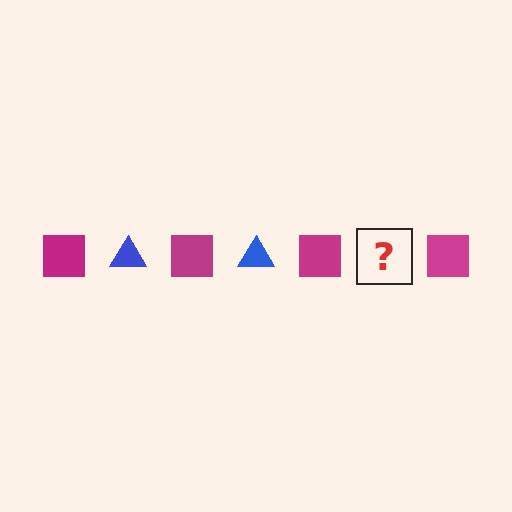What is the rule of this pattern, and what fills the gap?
The rule is that the pattern alternates between magenta square and blue triangle. The gap should be filled with a blue triangle.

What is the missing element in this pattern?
The missing element is a blue triangle.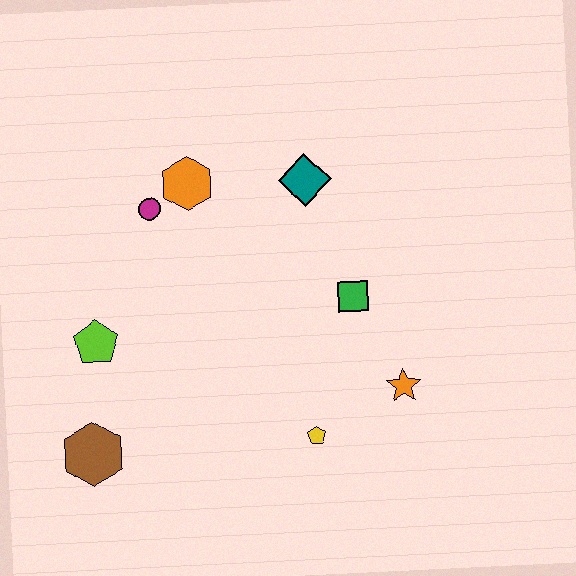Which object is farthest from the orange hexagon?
The orange star is farthest from the orange hexagon.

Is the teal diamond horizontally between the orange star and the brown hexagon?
Yes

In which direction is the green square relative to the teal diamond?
The green square is below the teal diamond.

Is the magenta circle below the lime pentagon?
No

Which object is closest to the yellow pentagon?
The orange star is closest to the yellow pentagon.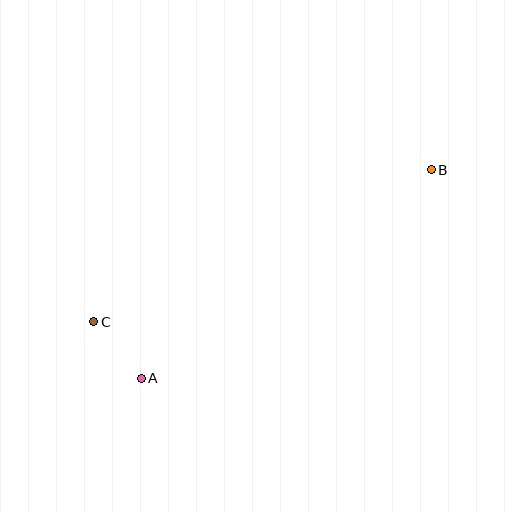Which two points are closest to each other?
Points A and C are closest to each other.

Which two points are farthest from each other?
Points B and C are farthest from each other.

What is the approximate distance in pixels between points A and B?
The distance between A and B is approximately 357 pixels.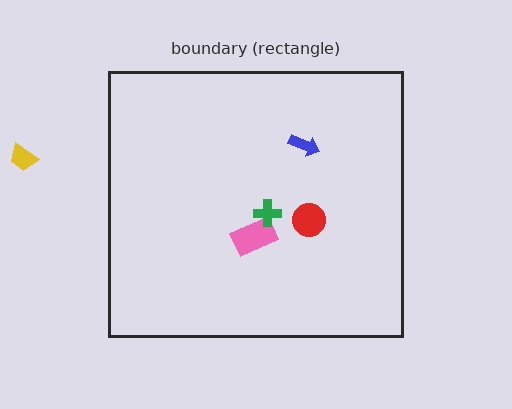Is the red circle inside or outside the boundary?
Inside.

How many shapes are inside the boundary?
4 inside, 1 outside.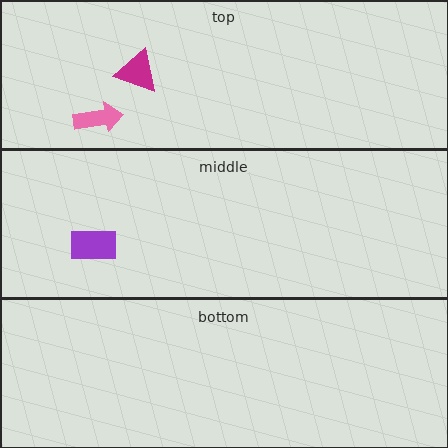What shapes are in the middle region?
The purple rectangle.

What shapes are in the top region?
The pink arrow, the magenta triangle.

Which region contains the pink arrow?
The top region.